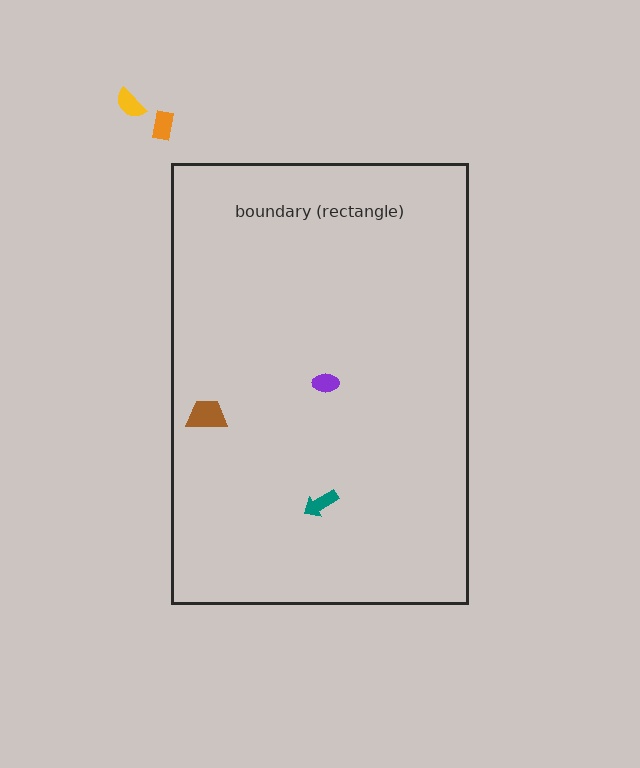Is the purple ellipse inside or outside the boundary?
Inside.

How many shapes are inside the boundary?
3 inside, 2 outside.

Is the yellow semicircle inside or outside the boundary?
Outside.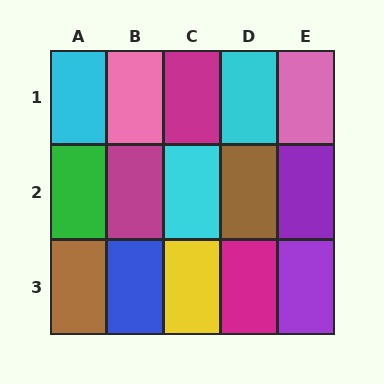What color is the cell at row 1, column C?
Magenta.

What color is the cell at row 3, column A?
Brown.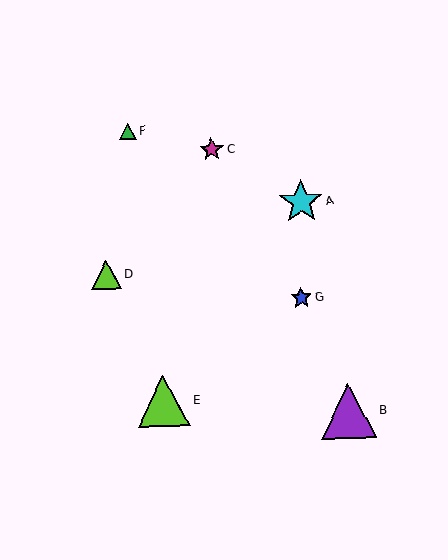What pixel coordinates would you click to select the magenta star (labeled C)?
Click at (212, 150) to select the magenta star C.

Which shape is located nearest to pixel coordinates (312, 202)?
The cyan star (labeled A) at (301, 202) is nearest to that location.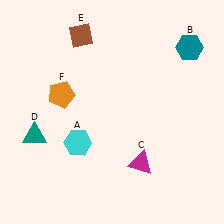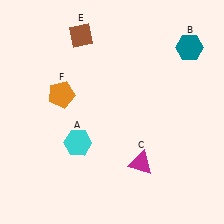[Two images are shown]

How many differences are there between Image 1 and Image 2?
There is 1 difference between the two images.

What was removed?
The teal triangle (D) was removed in Image 2.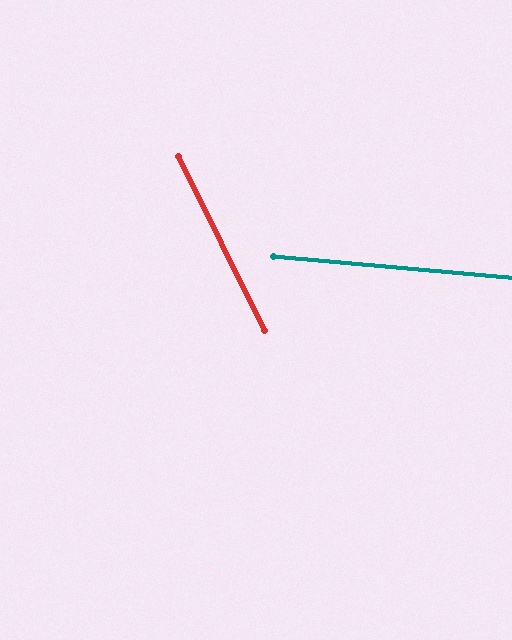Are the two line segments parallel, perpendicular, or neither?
Neither parallel nor perpendicular — they differ by about 59°.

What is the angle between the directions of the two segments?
Approximately 59 degrees.